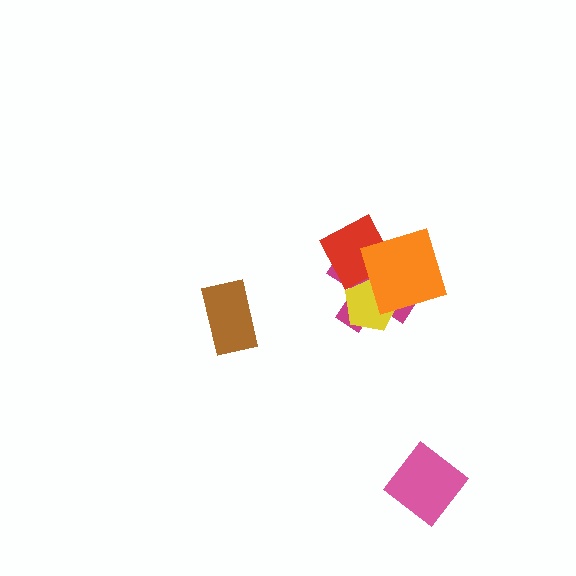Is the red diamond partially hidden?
Yes, it is partially covered by another shape.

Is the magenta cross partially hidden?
Yes, it is partially covered by another shape.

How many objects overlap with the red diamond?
3 objects overlap with the red diamond.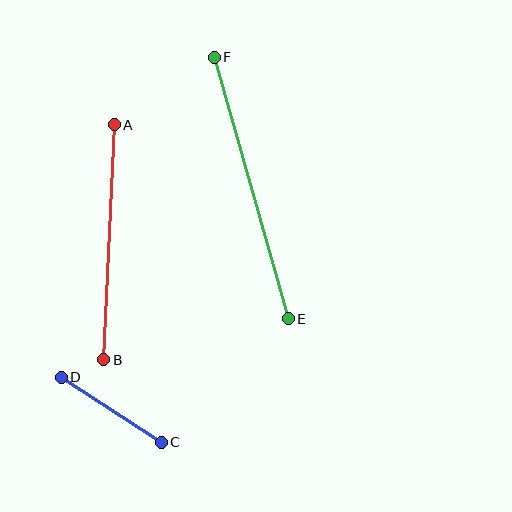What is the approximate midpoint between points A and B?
The midpoint is at approximately (109, 242) pixels.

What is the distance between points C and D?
The distance is approximately 120 pixels.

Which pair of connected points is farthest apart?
Points E and F are farthest apart.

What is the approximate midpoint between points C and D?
The midpoint is at approximately (111, 410) pixels.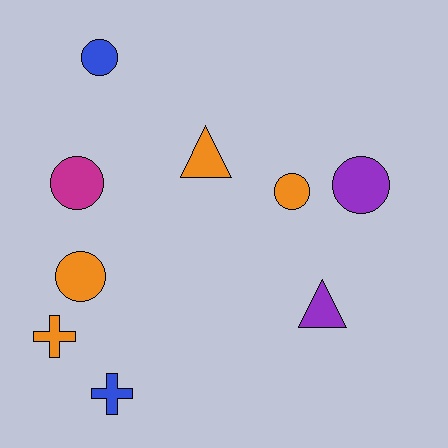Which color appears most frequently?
Orange, with 4 objects.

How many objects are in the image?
There are 9 objects.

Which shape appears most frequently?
Circle, with 5 objects.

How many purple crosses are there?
There are no purple crosses.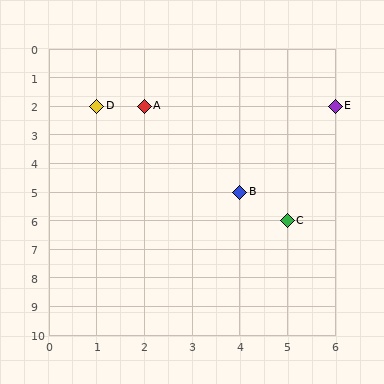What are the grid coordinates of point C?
Point C is at grid coordinates (5, 6).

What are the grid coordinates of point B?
Point B is at grid coordinates (4, 5).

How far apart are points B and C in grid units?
Points B and C are 1 column and 1 row apart (about 1.4 grid units diagonally).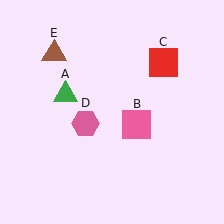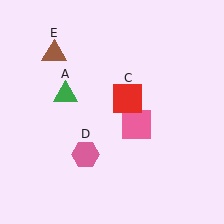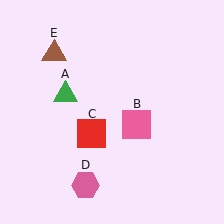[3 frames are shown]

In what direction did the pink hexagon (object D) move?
The pink hexagon (object D) moved down.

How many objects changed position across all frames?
2 objects changed position: red square (object C), pink hexagon (object D).